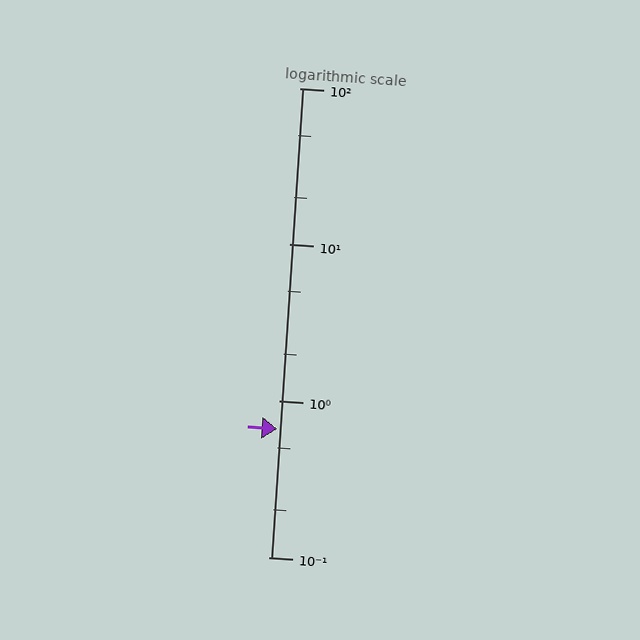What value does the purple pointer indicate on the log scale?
The pointer indicates approximately 0.66.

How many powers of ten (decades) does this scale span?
The scale spans 3 decades, from 0.1 to 100.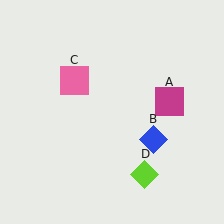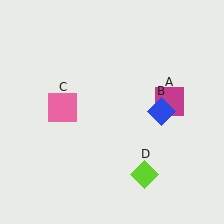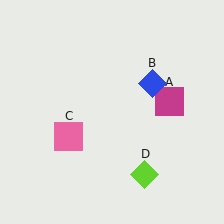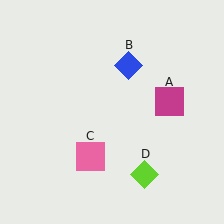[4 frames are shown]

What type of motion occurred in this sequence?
The blue diamond (object B), pink square (object C) rotated counterclockwise around the center of the scene.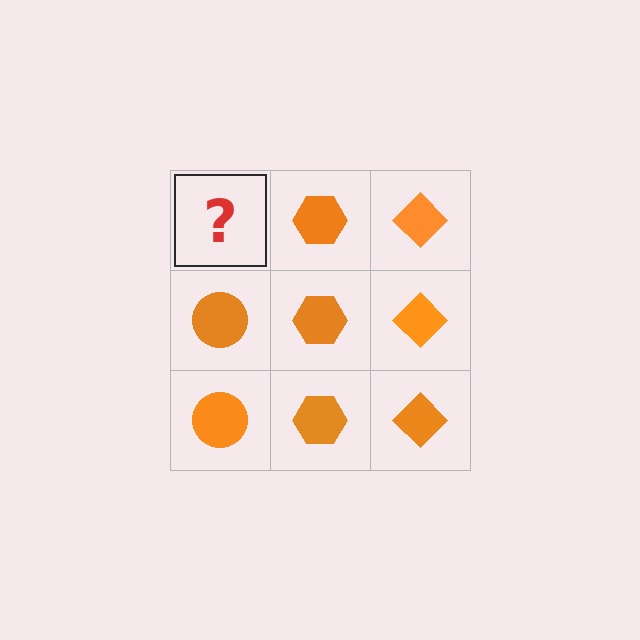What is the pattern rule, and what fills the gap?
The rule is that each column has a consistent shape. The gap should be filled with an orange circle.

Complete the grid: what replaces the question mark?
The question mark should be replaced with an orange circle.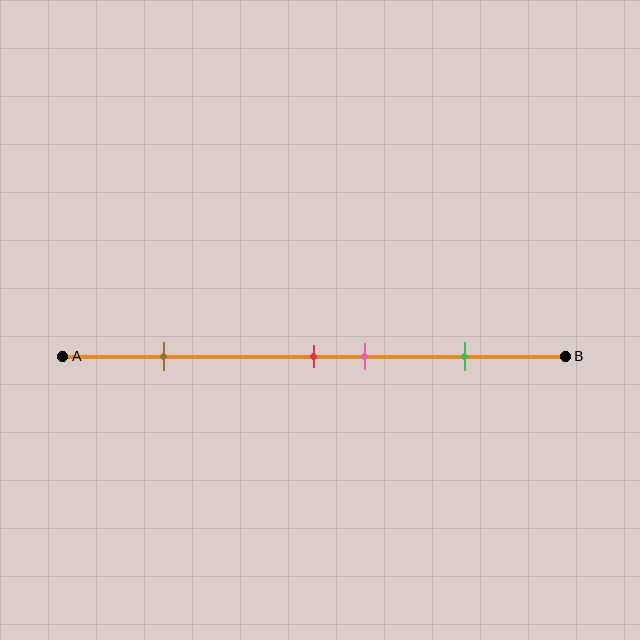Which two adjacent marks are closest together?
The red and pink marks are the closest adjacent pair.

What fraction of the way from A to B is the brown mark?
The brown mark is approximately 20% (0.2) of the way from A to B.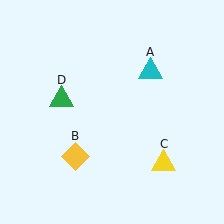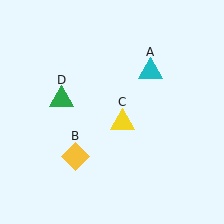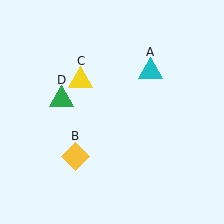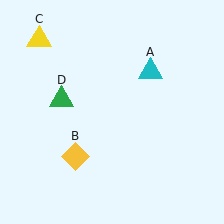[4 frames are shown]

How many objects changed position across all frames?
1 object changed position: yellow triangle (object C).